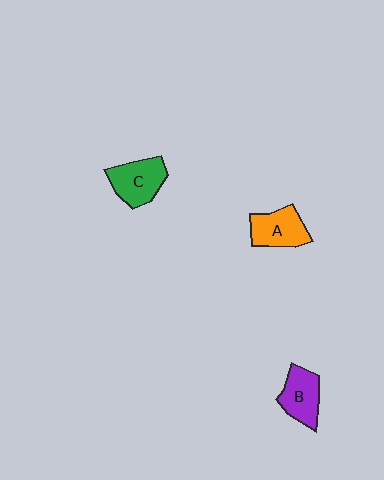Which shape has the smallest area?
Shape B (purple).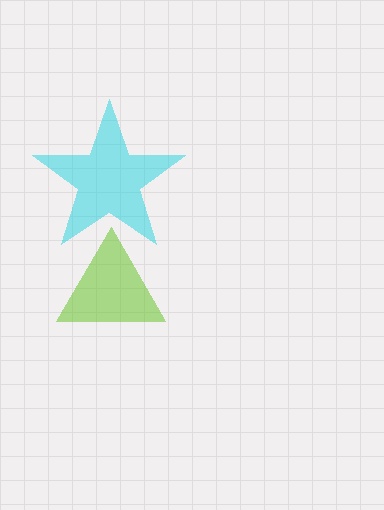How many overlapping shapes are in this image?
There are 2 overlapping shapes in the image.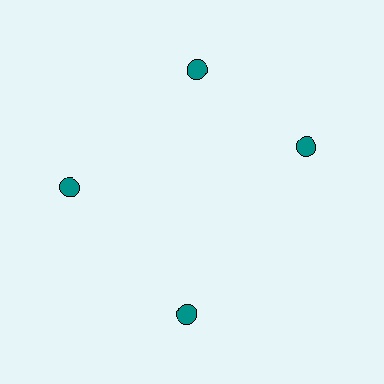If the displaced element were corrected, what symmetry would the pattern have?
It would have 4-fold rotational symmetry — the pattern would map onto itself every 90 degrees.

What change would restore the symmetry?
The symmetry would be restored by rotating it back into even spacing with its neighbors so that all 4 circles sit at equal angles and equal distance from the center.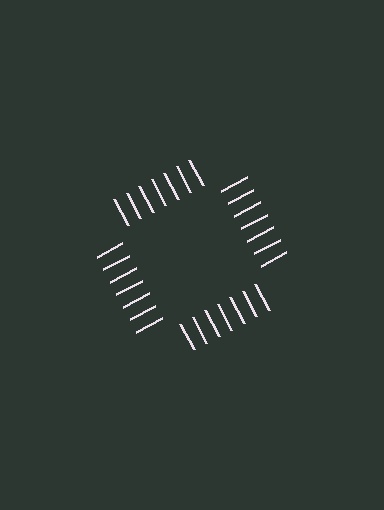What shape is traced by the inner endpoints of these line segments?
An illusory square — the line segments terminate on its edges but no continuous stroke is drawn.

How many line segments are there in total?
28 — 7 along each of the 4 edges.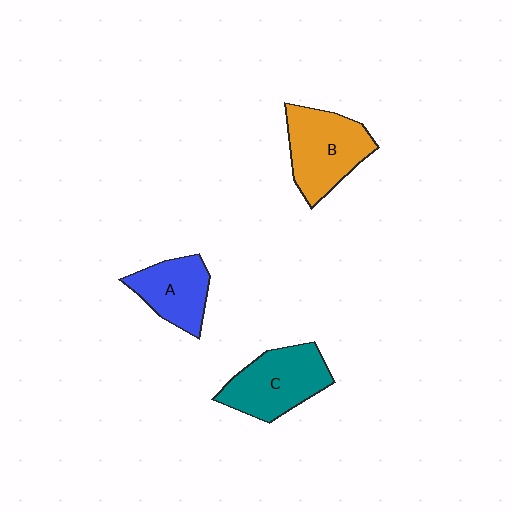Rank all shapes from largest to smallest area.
From largest to smallest: B (orange), C (teal), A (blue).